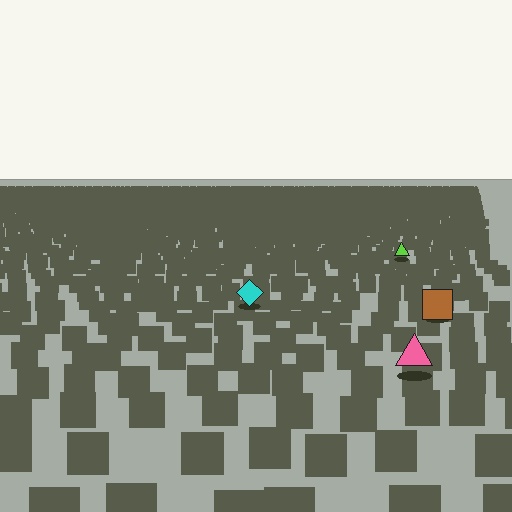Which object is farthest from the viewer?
The lime triangle is farthest from the viewer. It appears smaller and the ground texture around it is denser.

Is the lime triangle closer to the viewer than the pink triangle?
No. The pink triangle is closer — you can tell from the texture gradient: the ground texture is coarser near it.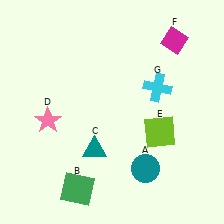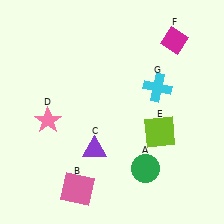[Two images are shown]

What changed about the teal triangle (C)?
In Image 1, C is teal. In Image 2, it changed to purple.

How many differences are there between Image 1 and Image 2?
There are 3 differences between the two images.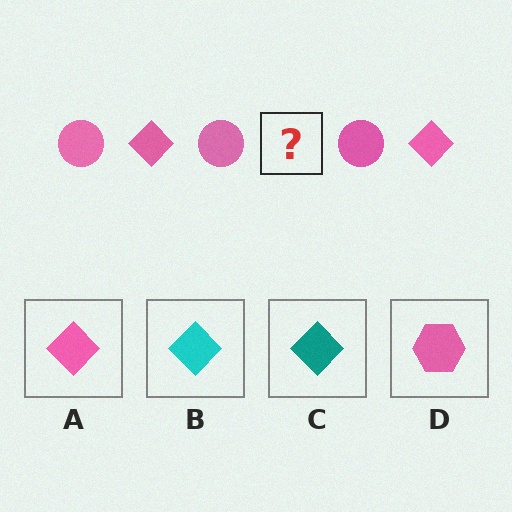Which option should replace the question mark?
Option A.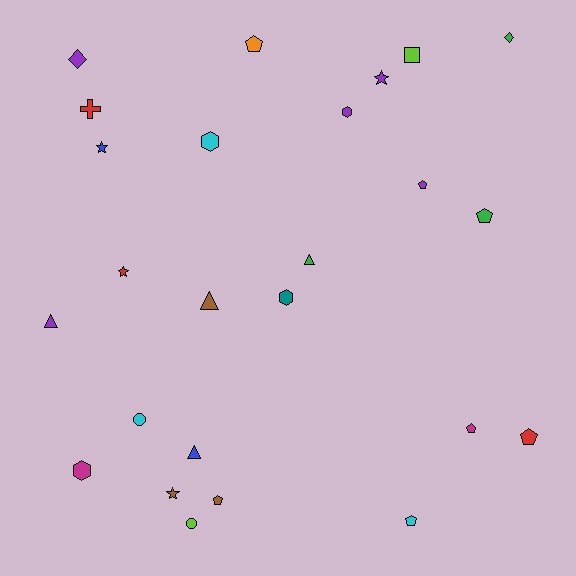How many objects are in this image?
There are 25 objects.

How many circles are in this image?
There are 2 circles.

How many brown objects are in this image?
There are 3 brown objects.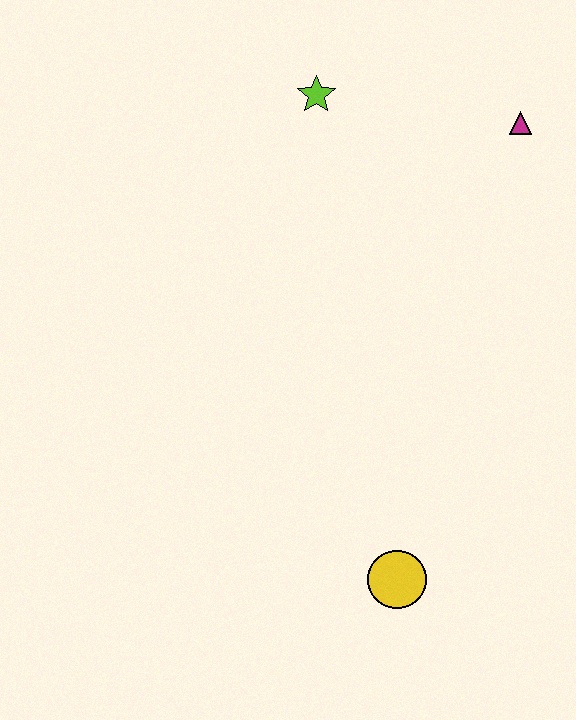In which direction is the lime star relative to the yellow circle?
The lime star is above the yellow circle.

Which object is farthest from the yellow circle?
The lime star is farthest from the yellow circle.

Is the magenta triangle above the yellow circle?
Yes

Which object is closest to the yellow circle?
The magenta triangle is closest to the yellow circle.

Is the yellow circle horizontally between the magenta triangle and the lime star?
Yes